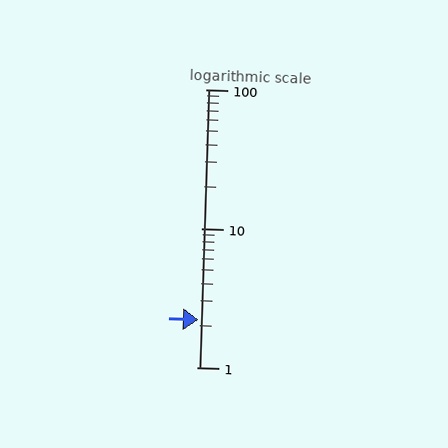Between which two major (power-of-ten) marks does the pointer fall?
The pointer is between 1 and 10.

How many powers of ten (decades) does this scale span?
The scale spans 2 decades, from 1 to 100.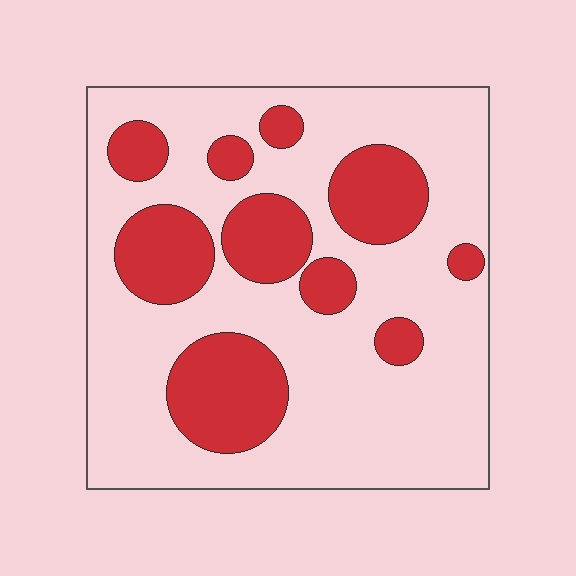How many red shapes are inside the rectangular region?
10.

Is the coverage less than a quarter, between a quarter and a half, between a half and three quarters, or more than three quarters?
Between a quarter and a half.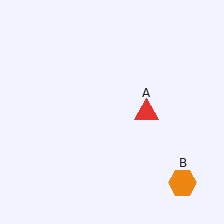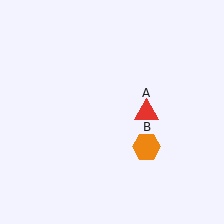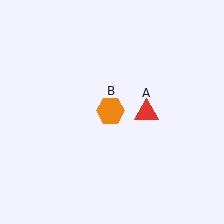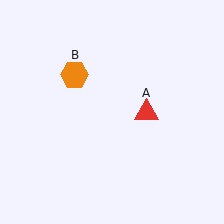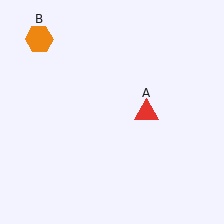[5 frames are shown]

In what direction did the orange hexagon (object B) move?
The orange hexagon (object B) moved up and to the left.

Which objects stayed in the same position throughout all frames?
Red triangle (object A) remained stationary.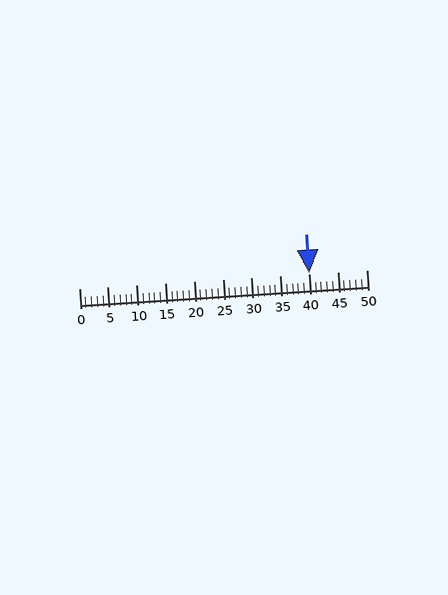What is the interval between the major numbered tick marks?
The major tick marks are spaced 5 units apart.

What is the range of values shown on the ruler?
The ruler shows values from 0 to 50.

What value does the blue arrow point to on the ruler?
The blue arrow points to approximately 40.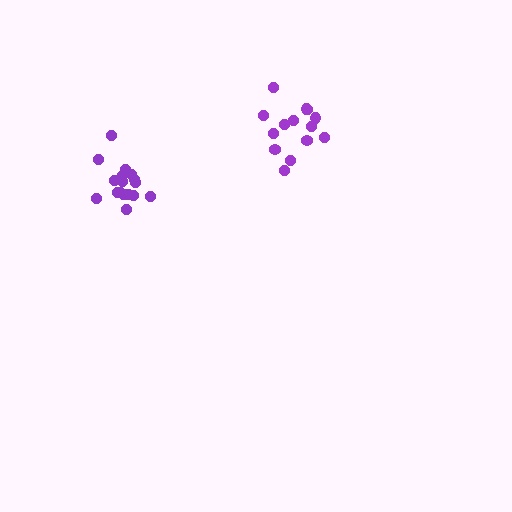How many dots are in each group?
Group 1: 17 dots, Group 2: 14 dots (31 total).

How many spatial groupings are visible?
There are 2 spatial groupings.